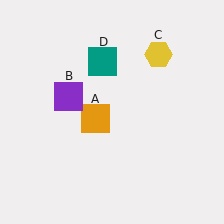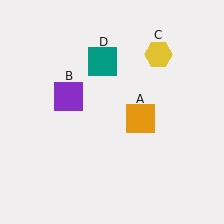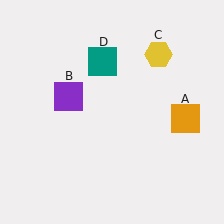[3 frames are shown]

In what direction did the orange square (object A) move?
The orange square (object A) moved right.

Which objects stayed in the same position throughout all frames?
Purple square (object B) and yellow hexagon (object C) and teal square (object D) remained stationary.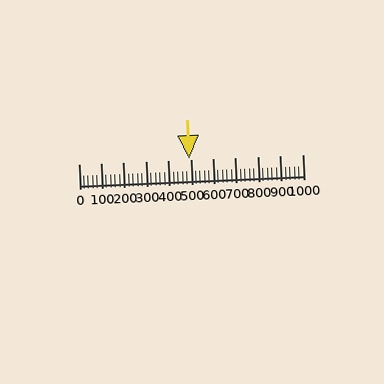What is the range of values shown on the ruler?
The ruler shows values from 0 to 1000.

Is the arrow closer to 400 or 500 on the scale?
The arrow is closer to 500.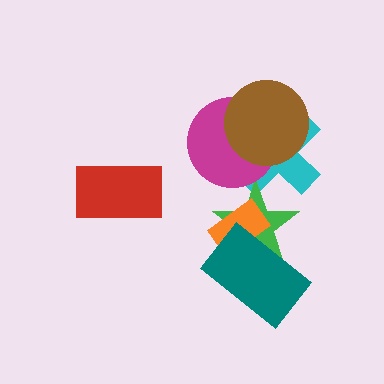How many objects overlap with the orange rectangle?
2 objects overlap with the orange rectangle.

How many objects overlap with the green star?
3 objects overlap with the green star.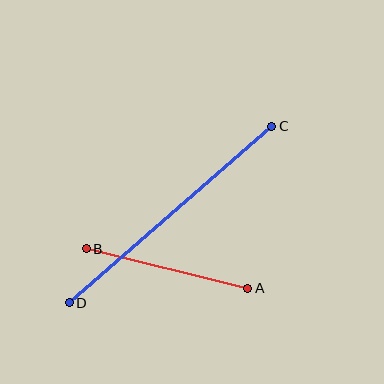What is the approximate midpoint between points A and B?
The midpoint is at approximately (167, 269) pixels.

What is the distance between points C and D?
The distance is approximately 268 pixels.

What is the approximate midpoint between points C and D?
The midpoint is at approximately (171, 214) pixels.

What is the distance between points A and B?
The distance is approximately 166 pixels.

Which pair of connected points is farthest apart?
Points C and D are farthest apart.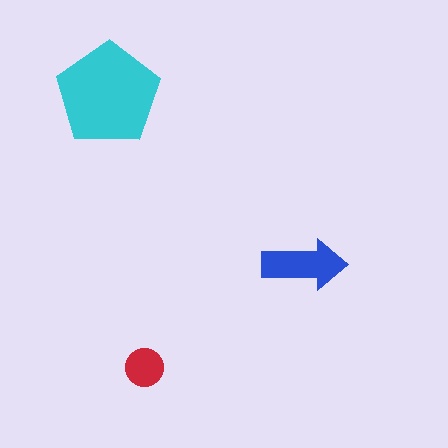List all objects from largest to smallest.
The cyan pentagon, the blue arrow, the red circle.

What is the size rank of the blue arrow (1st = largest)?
2nd.